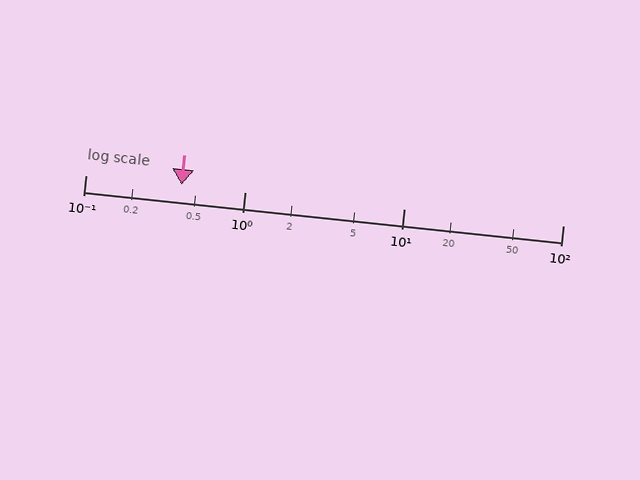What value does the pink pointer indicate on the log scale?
The pointer indicates approximately 0.4.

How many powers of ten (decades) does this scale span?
The scale spans 3 decades, from 0.1 to 100.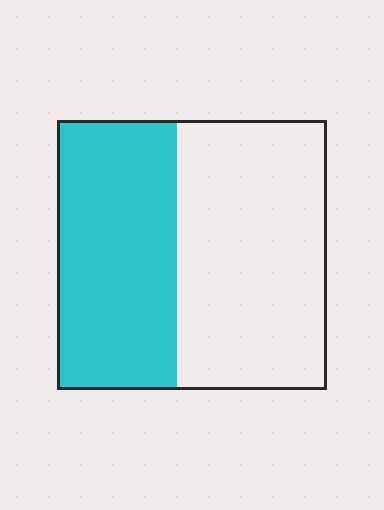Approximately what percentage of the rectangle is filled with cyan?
Approximately 45%.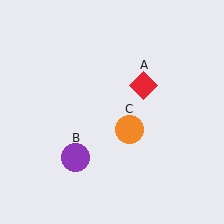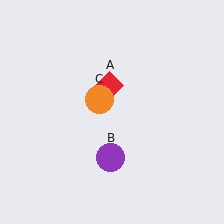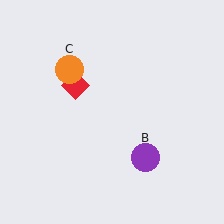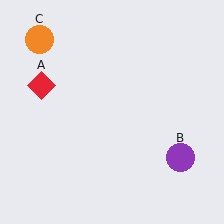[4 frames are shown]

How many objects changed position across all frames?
3 objects changed position: red diamond (object A), purple circle (object B), orange circle (object C).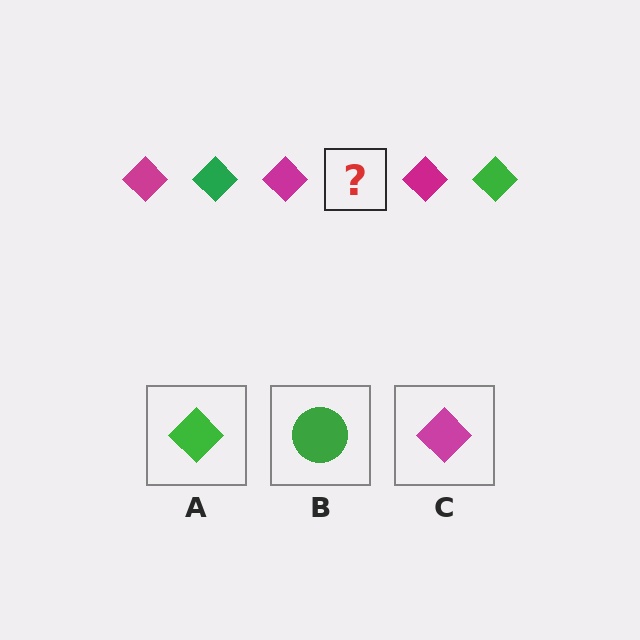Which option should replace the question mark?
Option A.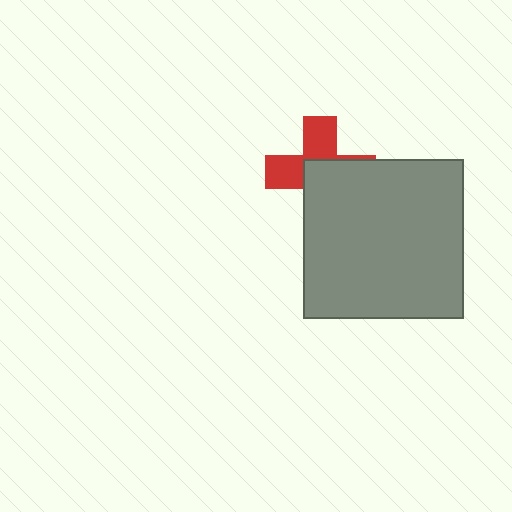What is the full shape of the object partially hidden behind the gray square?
The partially hidden object is a red cross.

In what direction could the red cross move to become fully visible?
The red cross could move toward the upper-left. That would shift it out from behind the gray square entirely.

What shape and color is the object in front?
The object in front is a gray square.